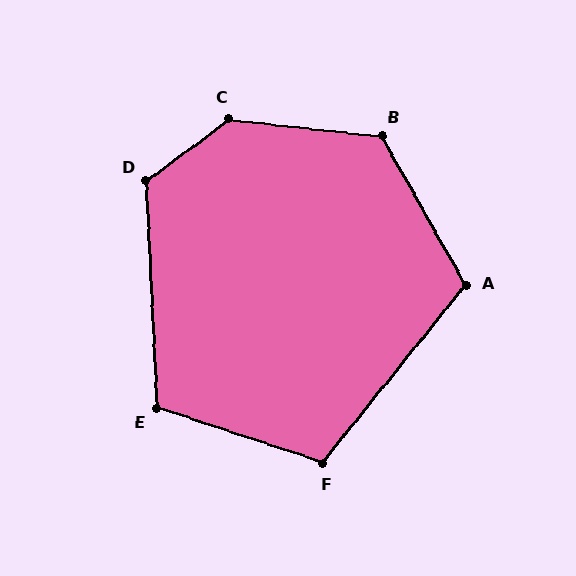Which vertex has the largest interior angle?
C, at approximately 138 degrees.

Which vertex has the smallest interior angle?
F, at approximately 111 degrees.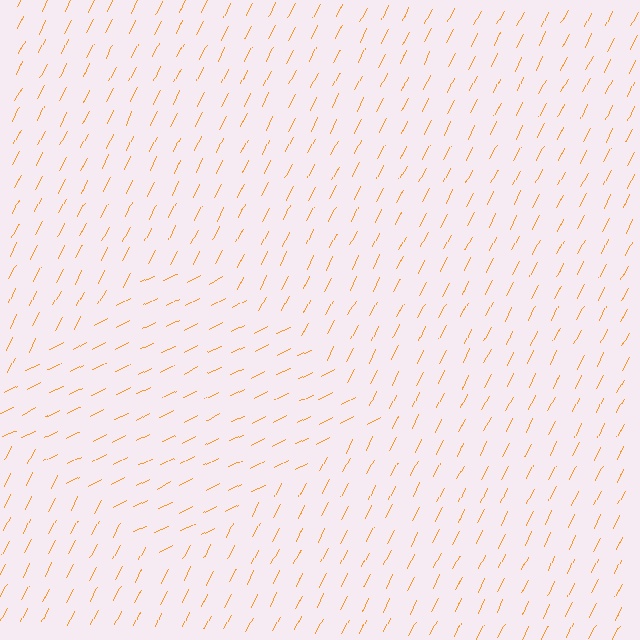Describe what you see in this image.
The image is filled with small orange line segments. A diamond region in the image has lines oriented differently from the surrounding lines, creating a visible texture boundary.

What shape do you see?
I see a diamond.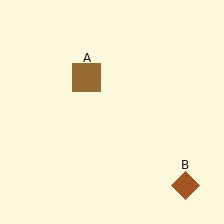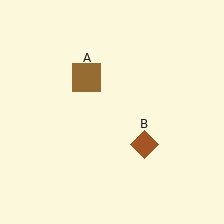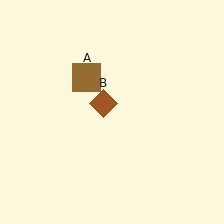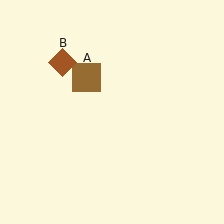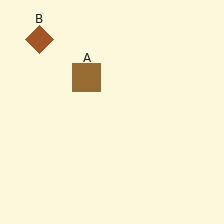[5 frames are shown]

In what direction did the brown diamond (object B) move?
The brown diamond (object B) moved up and to the left.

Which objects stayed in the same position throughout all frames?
Brown square (object A) remained stationary.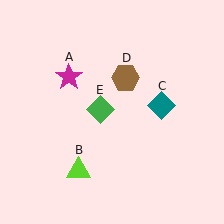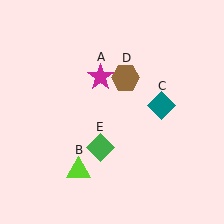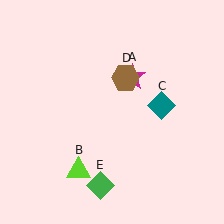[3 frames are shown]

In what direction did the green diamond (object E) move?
The green diamond (object E) moved down.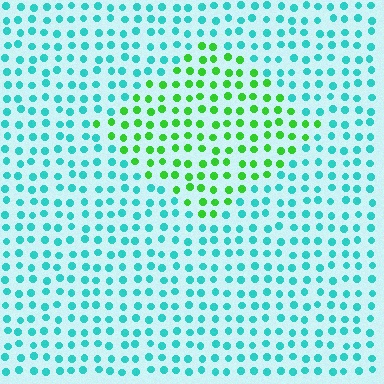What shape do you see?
I see a diamond.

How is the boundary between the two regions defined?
The boundary is defined purely by a slight shift in hue (about 58 degrees). Spacing, size, and orientation are identical on both sides.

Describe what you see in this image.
The image is filled with small cyan elements in a uniform arrangement. A diamond-shaped region is visible where the elements are tinted to a slightly different hue, forming a subtle color boundary.